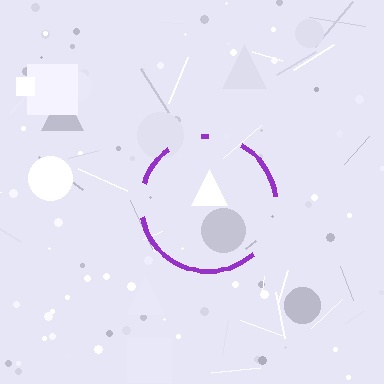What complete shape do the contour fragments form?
The contour fragments form a circle.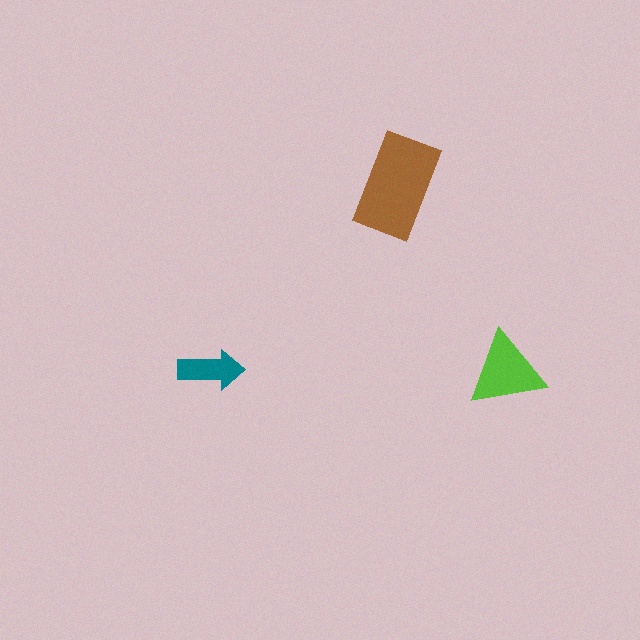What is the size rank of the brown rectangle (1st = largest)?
1st.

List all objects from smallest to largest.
The teal arrow, the lime triangle, the brown rectangle.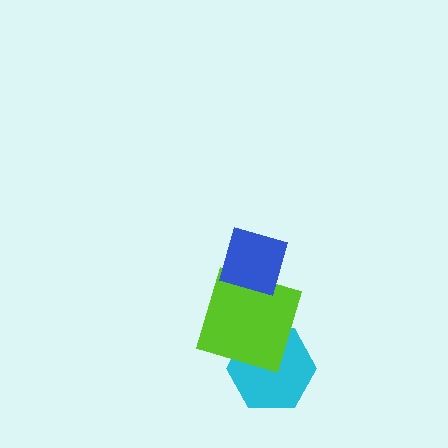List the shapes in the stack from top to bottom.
From top to bottom: the blue diamond, the lime square, the cyan hexagon.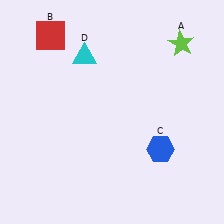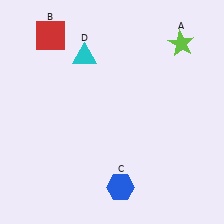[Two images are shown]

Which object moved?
The blue hexagon (C) moved left.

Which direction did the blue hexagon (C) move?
The blue hexagon (C) moved left.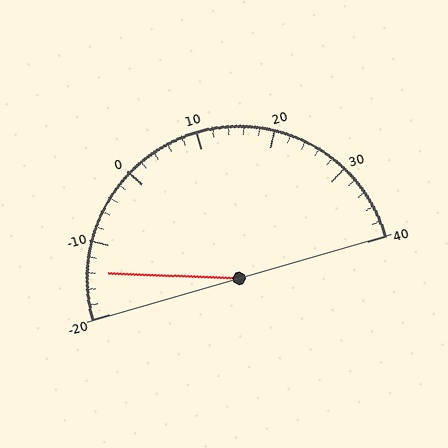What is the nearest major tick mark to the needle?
The nearest major tick mark is -10.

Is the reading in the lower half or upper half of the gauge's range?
The reading is in the lower half of the range (-20 to 40).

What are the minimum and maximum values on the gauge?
The gauge ranges from -20 to 40.